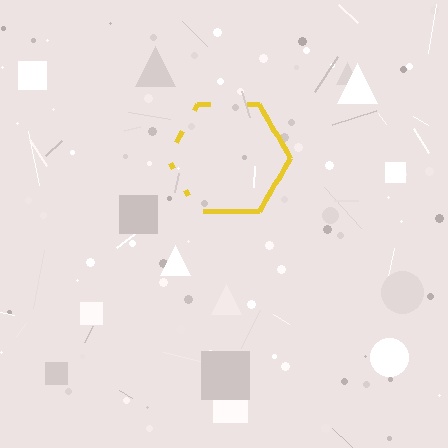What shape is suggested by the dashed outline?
The dashed outline suggests a hexagon.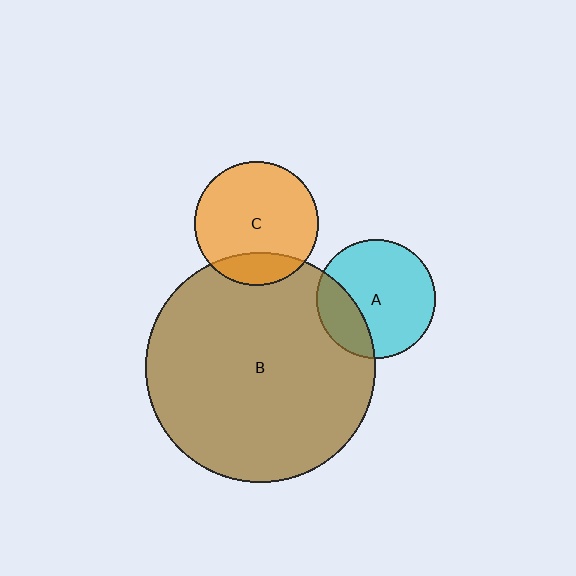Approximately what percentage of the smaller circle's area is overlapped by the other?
Approximately 20%.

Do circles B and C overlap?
Yes.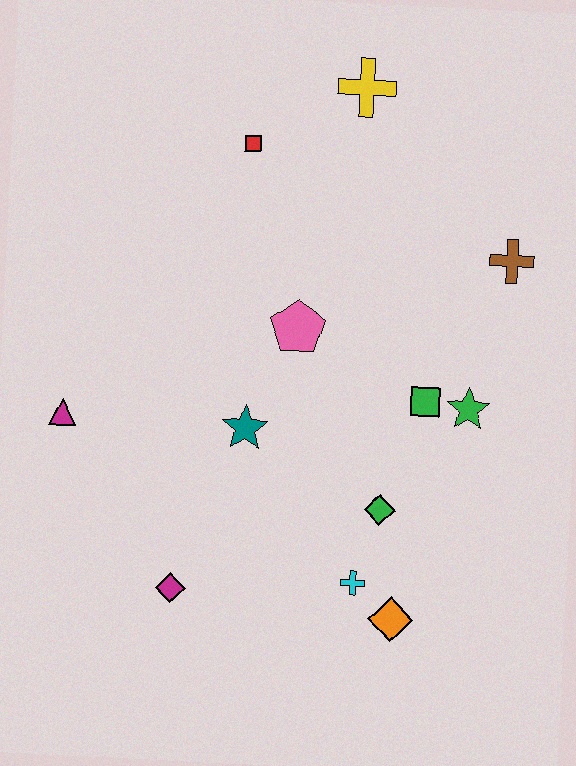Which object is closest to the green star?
The green square is closest to the green star.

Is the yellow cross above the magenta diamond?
Yes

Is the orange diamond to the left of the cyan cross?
No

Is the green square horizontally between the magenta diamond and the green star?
Yes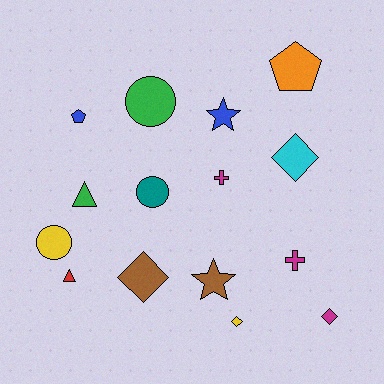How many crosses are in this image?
There are 2 crosses.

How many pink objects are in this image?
There are no pink objects.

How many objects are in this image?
There are 15 objects.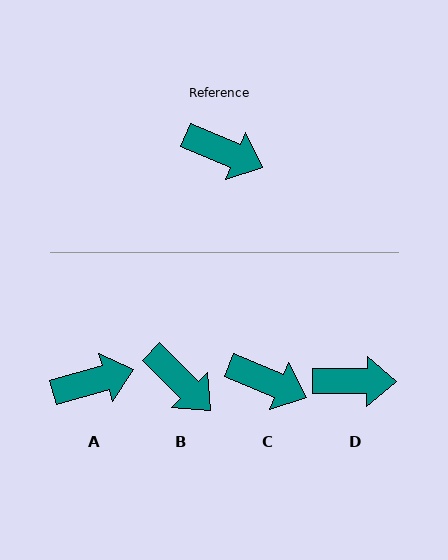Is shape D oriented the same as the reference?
No, it is off by about 22 degrees.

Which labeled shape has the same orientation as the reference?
C.